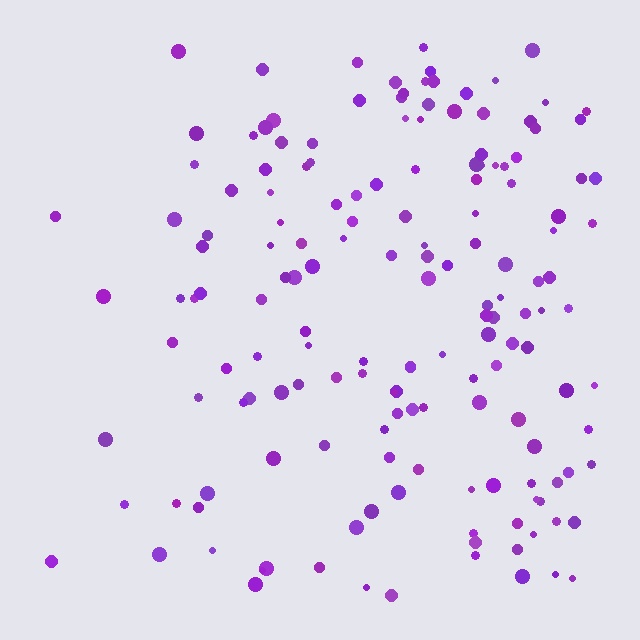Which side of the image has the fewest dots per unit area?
The left.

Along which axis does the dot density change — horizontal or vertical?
Horizontal.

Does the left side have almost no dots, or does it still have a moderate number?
Still a moderate number, just noticeably fewer than the right.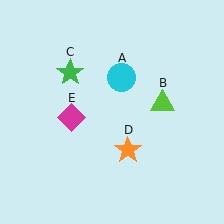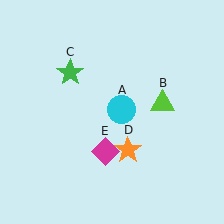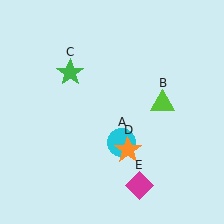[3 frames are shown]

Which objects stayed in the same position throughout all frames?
Lime triangle (object B) and green star (object C) and orange star (object D) remained stationary.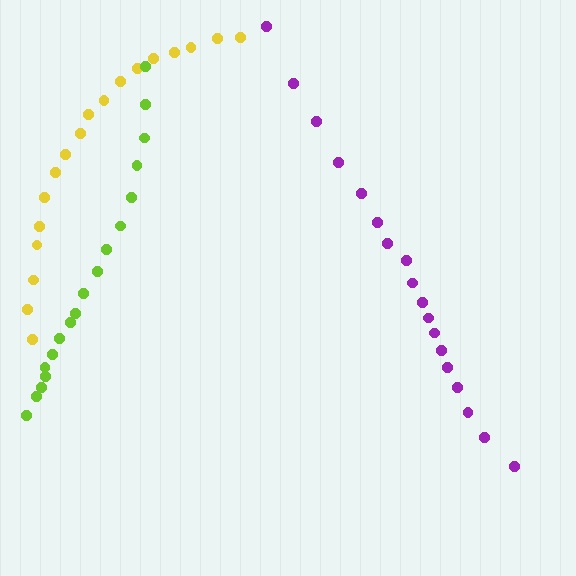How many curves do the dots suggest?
There are 3 distinct paths.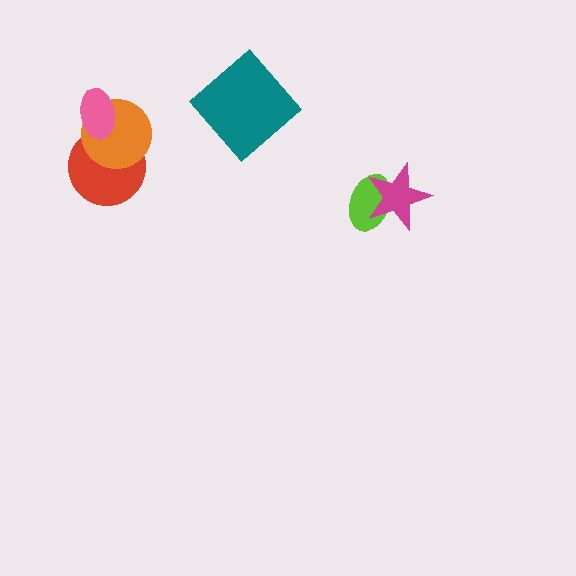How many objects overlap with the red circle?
2 objects overlap with the red circle.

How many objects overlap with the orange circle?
2 objects overlap with the orange circle.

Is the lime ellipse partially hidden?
Yes, it is partially covered by another shape.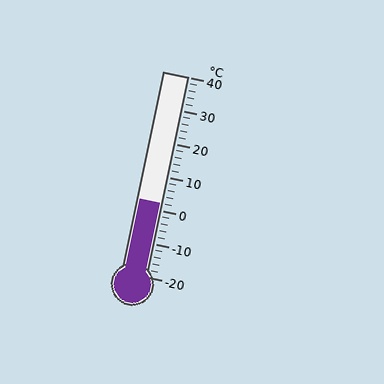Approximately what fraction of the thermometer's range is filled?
The thermometer is filled to approximately 35% of its range.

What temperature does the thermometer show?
The thermometer shows approximately 2°C.